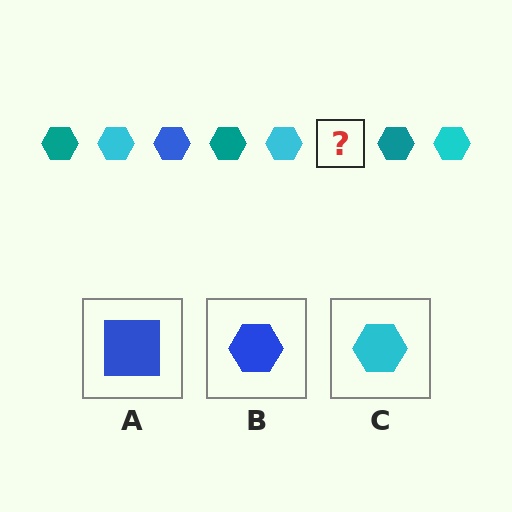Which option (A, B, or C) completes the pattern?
B.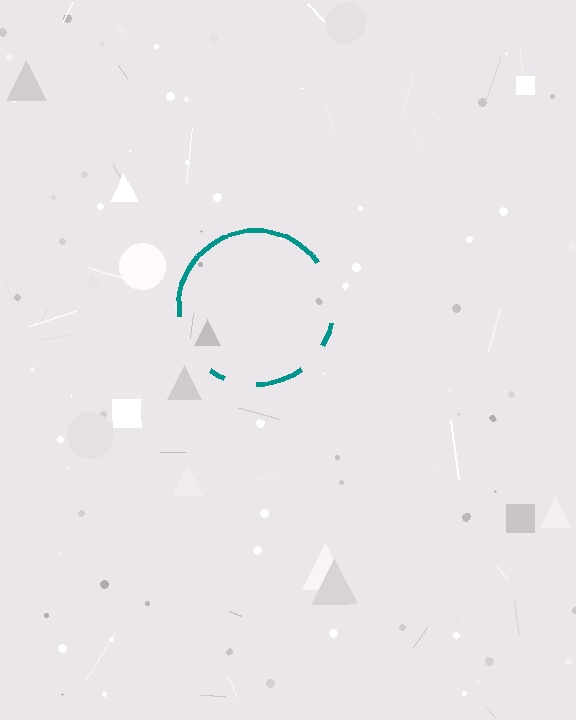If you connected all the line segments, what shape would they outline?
They would outline a circle.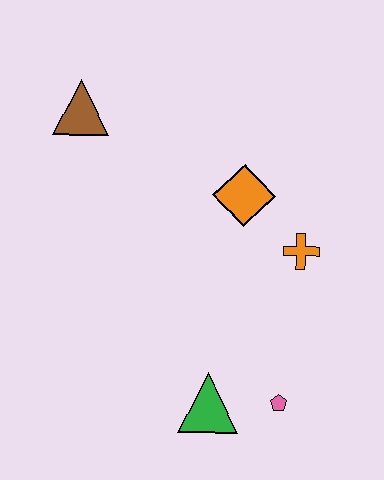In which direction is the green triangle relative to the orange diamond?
The green triangle is below the orange diamond.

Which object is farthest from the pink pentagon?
The brown triangle is farthest from the pink pentagon.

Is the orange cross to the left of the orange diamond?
No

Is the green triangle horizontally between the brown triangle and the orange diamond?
Yes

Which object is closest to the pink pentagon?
The green triangle is closest to the pink pentagon.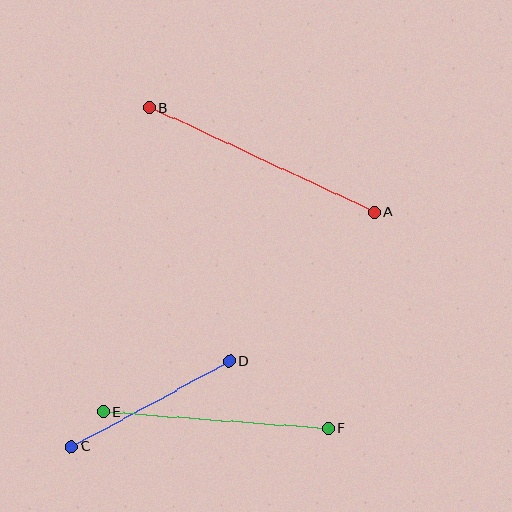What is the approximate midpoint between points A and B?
The midpoint is at approximately (262, 160) pixels.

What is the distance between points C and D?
The distance is approximately 180 pixels.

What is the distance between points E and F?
The distance is approximately 226 pixels.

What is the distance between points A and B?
The distance is approximately 248 pixels.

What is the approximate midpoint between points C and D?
The midpoint is at approximately (150, 404) pixels.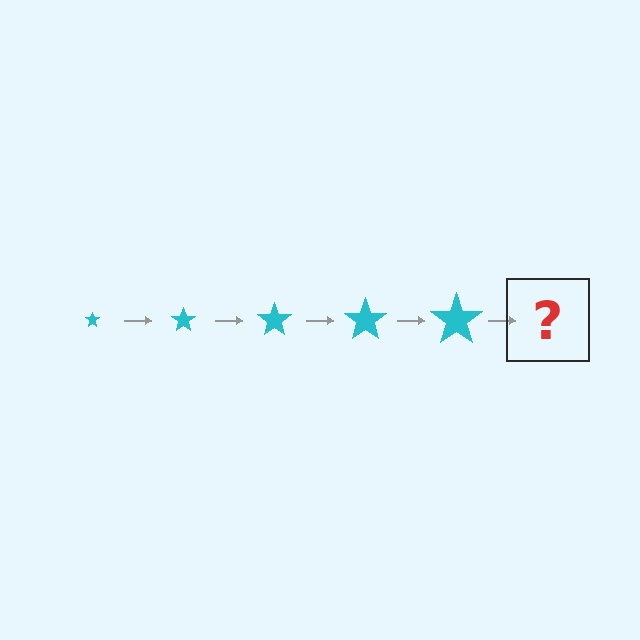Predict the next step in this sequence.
The next step is a cyan star, larger than the previous one.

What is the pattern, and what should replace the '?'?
The pattern is that the star gets progressively larger each step. The '?' should be a cyan star, larger than the previous one.